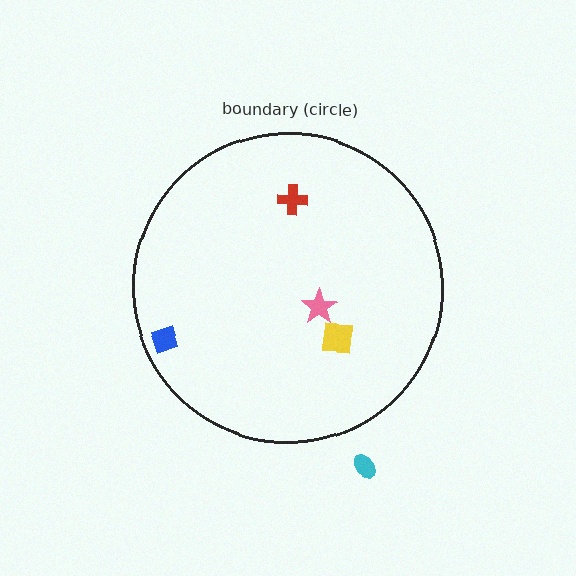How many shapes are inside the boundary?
4 inside, 1 outside.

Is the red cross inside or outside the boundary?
Inside.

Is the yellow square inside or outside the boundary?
Inside.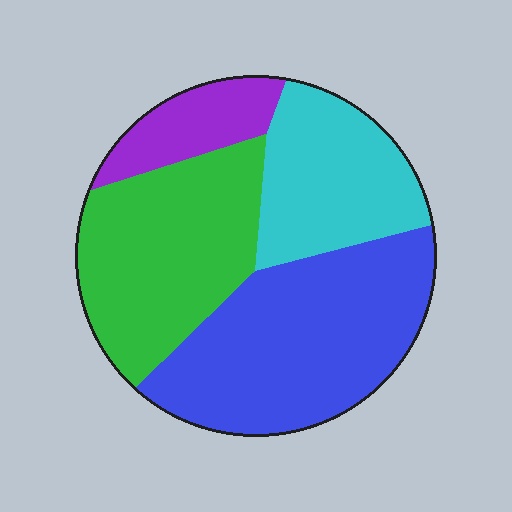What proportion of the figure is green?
Green covers 30% of the figure.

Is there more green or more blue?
Blue.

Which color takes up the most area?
Blue, at roughly 35%.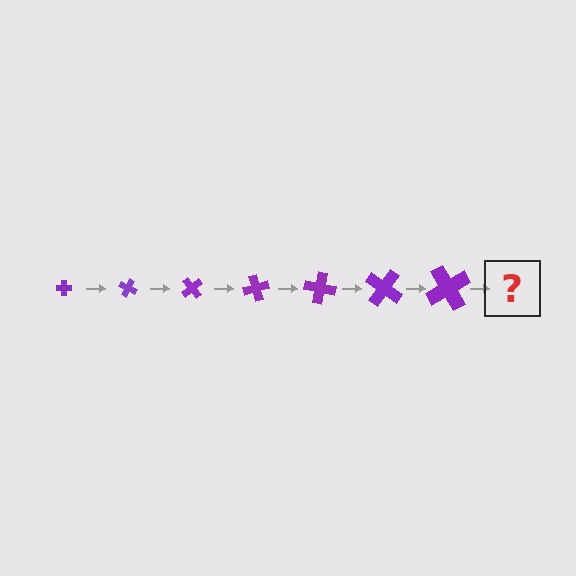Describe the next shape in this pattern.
It should be a cross, larger than the previous one and rotated 175 degrees from the start.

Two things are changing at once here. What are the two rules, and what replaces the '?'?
The two rules are that the cross grows larger each step and it rotates 25 degrees each step. The '?' should be a cross, larger than the previous one and rotated 175 degrees from the start.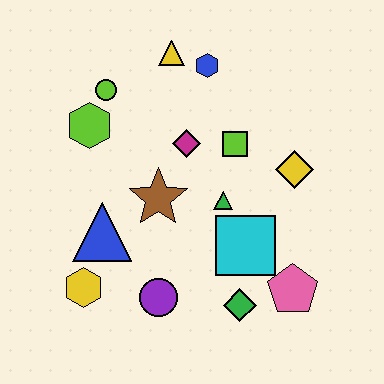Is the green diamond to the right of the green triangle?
Yes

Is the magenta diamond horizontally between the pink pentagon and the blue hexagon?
No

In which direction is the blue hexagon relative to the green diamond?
The blue hexagon is above the green diamond.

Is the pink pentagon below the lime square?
Yes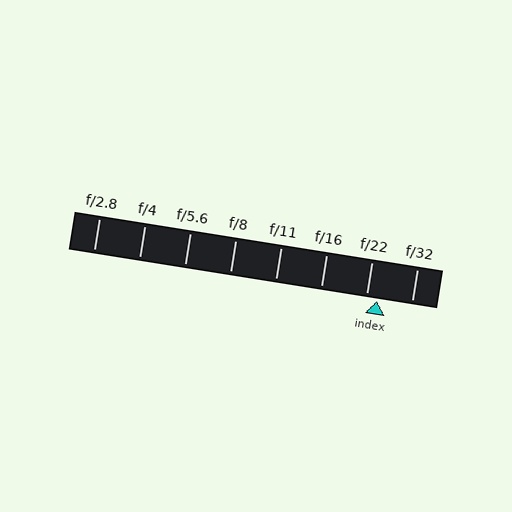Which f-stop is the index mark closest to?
The index mark is closest to f/22.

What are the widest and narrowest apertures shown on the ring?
The widest aperture shown is f/2.8 and the narrowest is f/32.